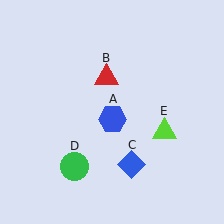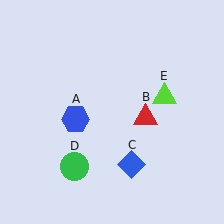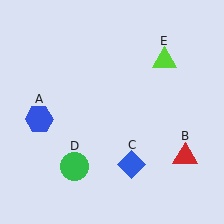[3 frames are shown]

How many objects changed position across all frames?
3 objects changed position: blue hexagon (object A), red triangle (object B), lime triangle (object E).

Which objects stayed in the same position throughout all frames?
Blue diamond (object C) and green circle (object D) remained stationary.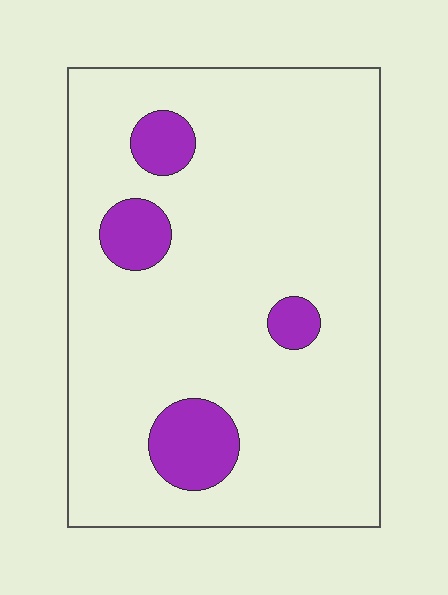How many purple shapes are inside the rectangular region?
4.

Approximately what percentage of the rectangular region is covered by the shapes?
Approximately 10%.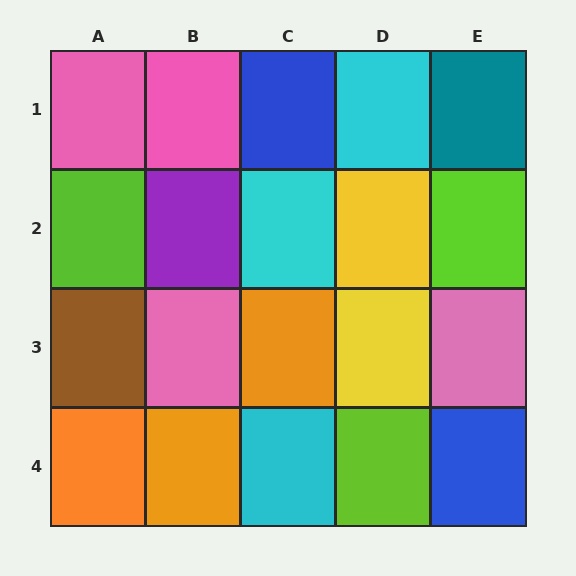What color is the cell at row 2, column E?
Lime.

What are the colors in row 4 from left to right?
Orange, orange, cyan, lime, blue.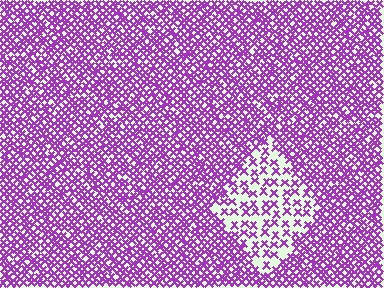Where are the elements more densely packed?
The elements are more densely packed outside the diamond boundary.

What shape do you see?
I see a diamond.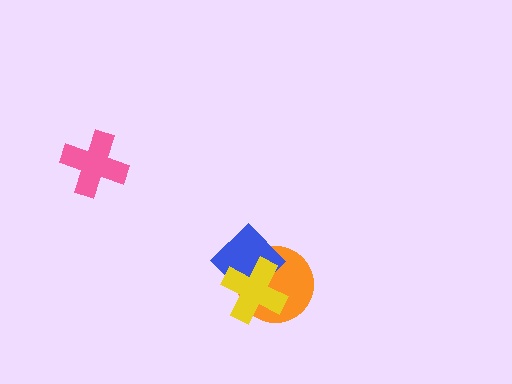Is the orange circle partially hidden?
Yes, it is partially covered by another shape.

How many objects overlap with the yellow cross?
2 objects overlap with the yellow cross.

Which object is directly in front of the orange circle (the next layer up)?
The blue diamond is directly in front of the orange circle.